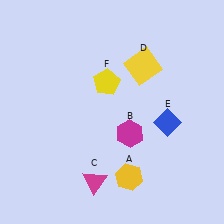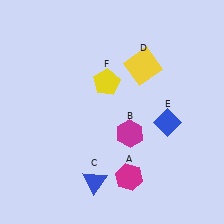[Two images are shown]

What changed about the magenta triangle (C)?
In Image 1, C is magenta. In Image 2, it changed to blue.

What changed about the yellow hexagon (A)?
In Image 1, A is yellow. In Image 2, it changed to magenta.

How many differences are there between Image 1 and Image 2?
There are 2 differences between the two images.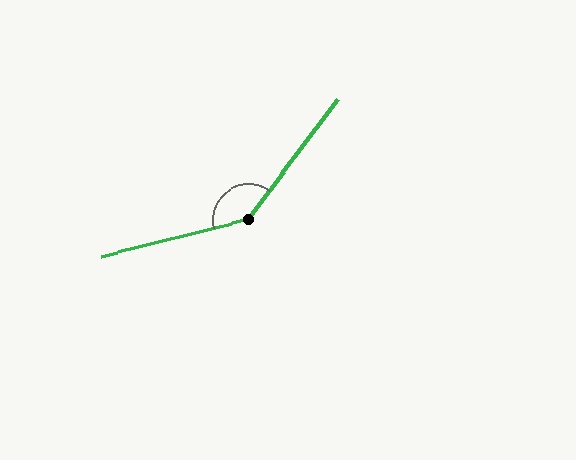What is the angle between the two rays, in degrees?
Approximately 141 degrees.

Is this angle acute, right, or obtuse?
It is obtuse.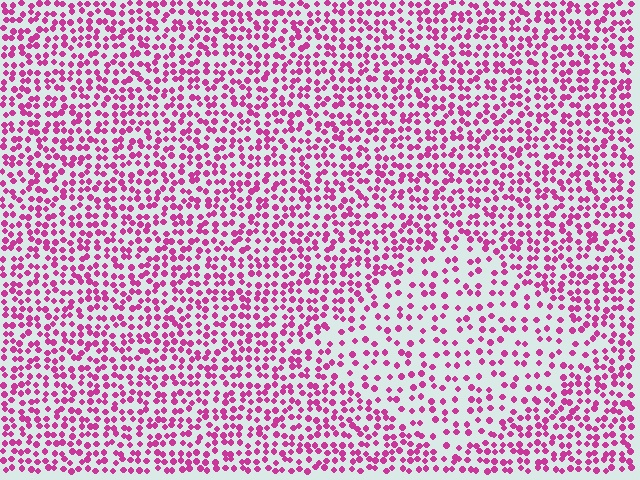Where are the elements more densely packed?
The elements are more densely packed outside the diamond boundary.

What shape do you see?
I see a diamond.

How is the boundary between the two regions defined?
The boundary is defined by a change in element density (approximately 1.9x ratio). All elements are the same color, size, and shape.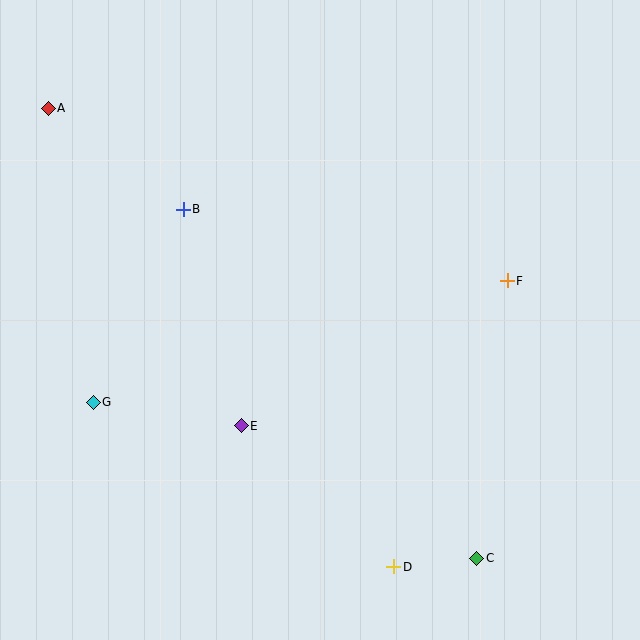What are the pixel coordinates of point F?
Point F is at (507, 281).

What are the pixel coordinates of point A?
Point A is at (48, 108).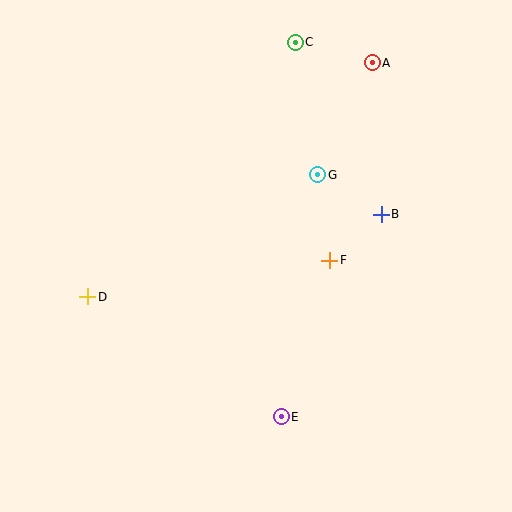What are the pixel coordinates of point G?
Point G is at (318, 175).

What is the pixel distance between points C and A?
The distance between C and A is 80 pixels.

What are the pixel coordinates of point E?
Point E is at (281, 417).